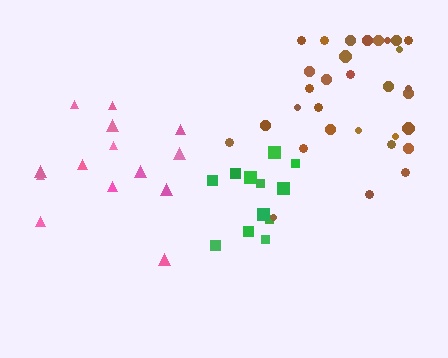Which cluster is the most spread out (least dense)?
Pink.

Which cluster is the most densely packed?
Green.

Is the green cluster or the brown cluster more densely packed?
Green.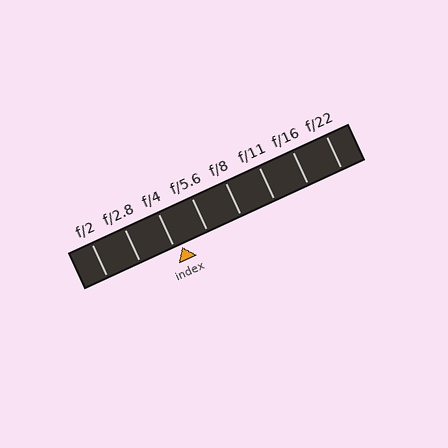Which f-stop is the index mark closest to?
The index mark is closest to f/4.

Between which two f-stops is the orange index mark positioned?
The index mark is between f/4 and f/5.6.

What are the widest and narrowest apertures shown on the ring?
The widest aperture shown is f/2 and the narrowest is f/22.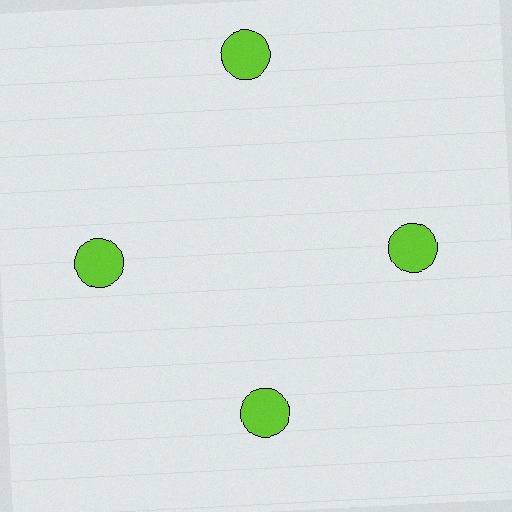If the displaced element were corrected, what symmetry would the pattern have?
It would have 4-fold rotational symmetry — the pattern would map onto itself every 90 degrees.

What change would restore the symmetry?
The symmetry would be restored by moving it inward, back onto the ring so that all 4 circles sit at equal angles and equal distance from the center.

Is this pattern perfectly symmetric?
No. The 4 lime circles are arranged in a ring, but one element near the 12 o'clock position is pushed outward from the center, breaking the 4-fold rotational symmetry.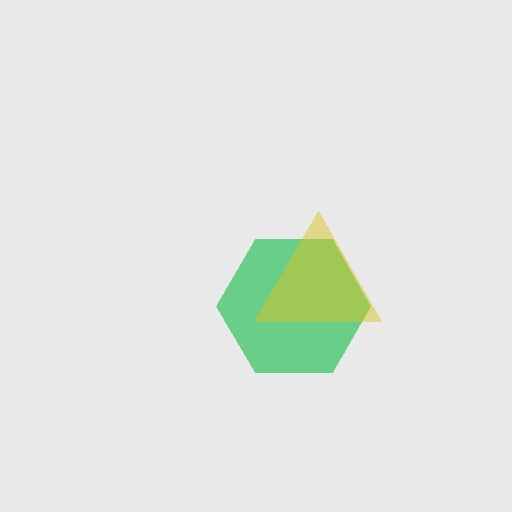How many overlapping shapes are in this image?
There are 2 overlapping shapes in the image.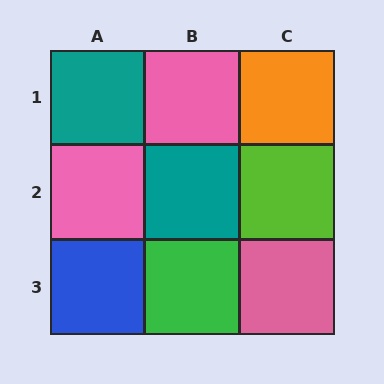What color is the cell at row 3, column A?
Blue.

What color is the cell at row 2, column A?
Pink.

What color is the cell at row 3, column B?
Green.